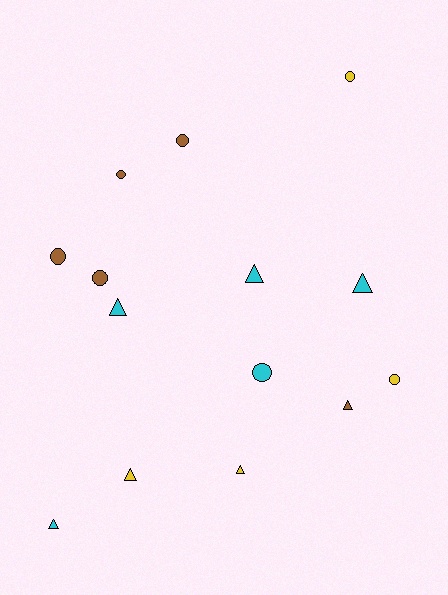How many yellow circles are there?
There are 2 yellow circles.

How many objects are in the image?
There are 14 objects.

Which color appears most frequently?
Brown, with 5 objects.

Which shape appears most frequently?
Circle, with 7 objects.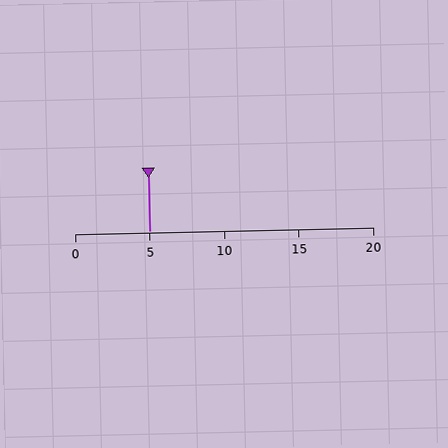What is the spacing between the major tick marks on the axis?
The major ticks are spaced 5 apart.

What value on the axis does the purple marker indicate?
The marker indicates approximately 5.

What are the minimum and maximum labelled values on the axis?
The axis runs from 0 to 20.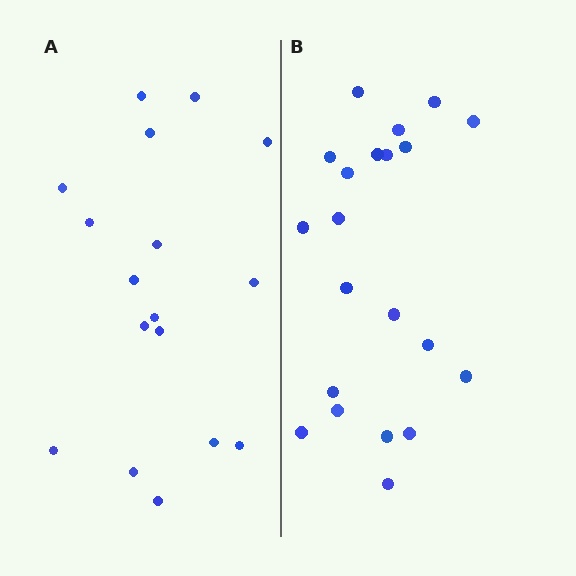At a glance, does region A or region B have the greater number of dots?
Region B (the right region) has more dots.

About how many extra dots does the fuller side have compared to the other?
Region B has about 4 more dots than region A.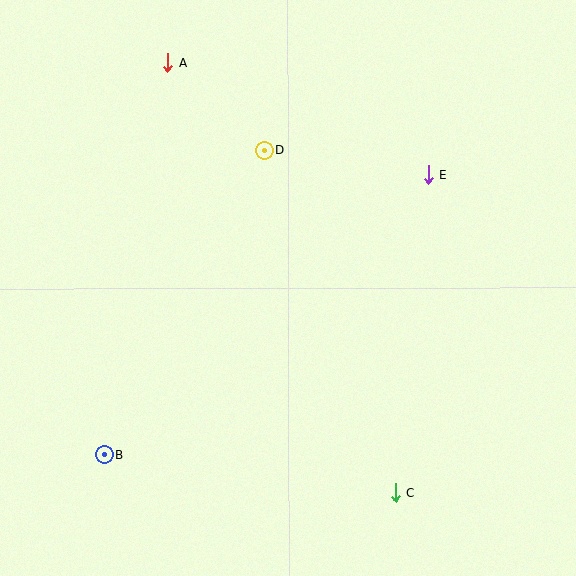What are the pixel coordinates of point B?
Point B is at (104, 455).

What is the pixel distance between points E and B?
The distance between E and B is 428 pixels.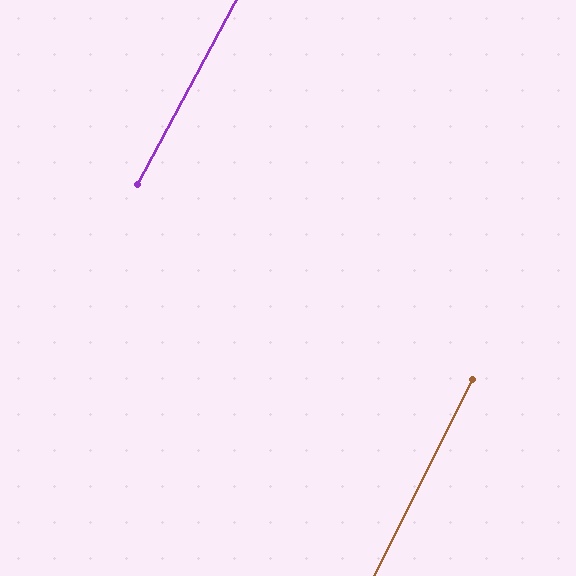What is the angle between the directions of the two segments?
Approximately 1 degree.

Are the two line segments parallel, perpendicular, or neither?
Parallel — their directions differ by only 1.3°.